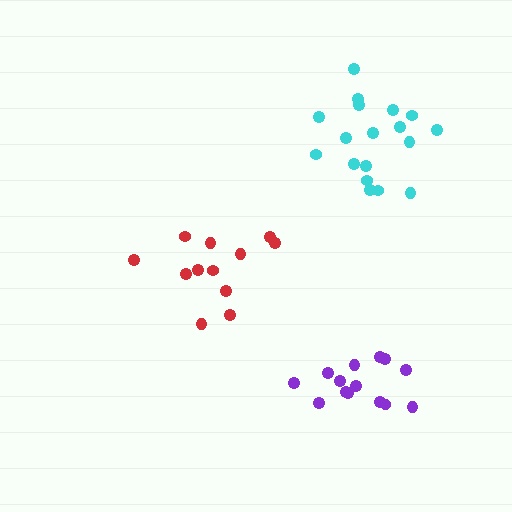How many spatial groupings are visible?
There are 3 spatial groupings.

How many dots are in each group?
Group 1: 12 dots, Group 2: 18 dots, Group 3: 14 dots (44 total).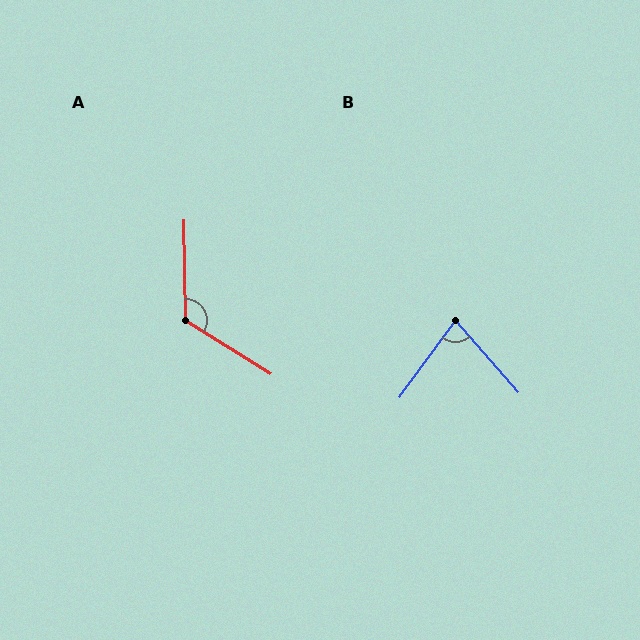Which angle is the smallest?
B, at approximately 77 degrees.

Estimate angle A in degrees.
Approximately 122 degrees.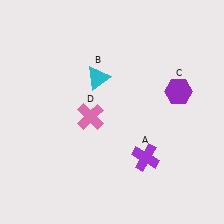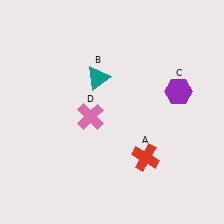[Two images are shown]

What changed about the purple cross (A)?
In Image 1, A is purple. In Image 2, it changed to red.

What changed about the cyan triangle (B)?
In Image 1, B is cyan. In Image 2, it changed to teal.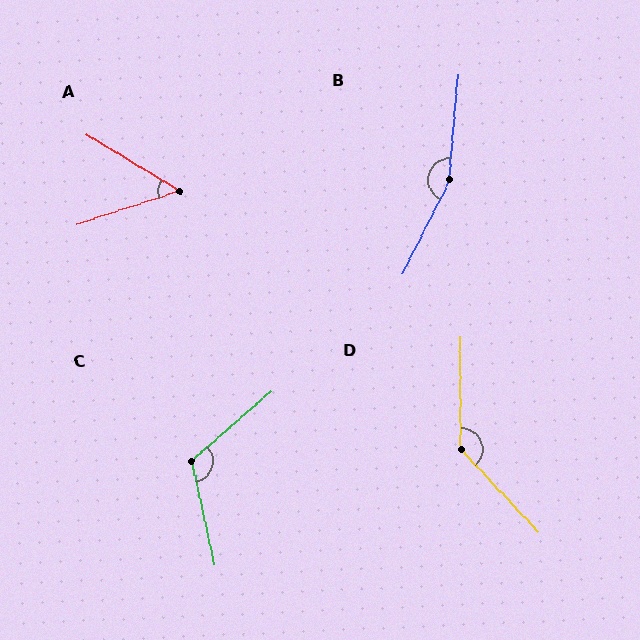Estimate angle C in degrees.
Approximately 119 degrees.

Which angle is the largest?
B, at approximately 158 degrees.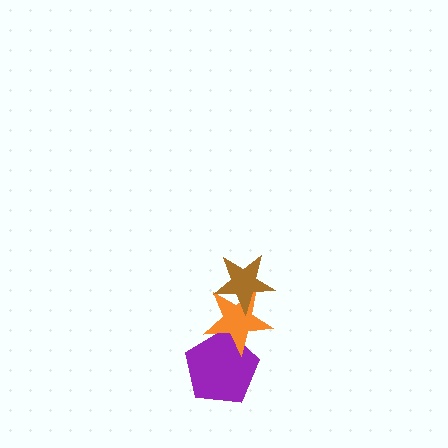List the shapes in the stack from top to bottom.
From top to bottom: the brown star, the orange star, the purple pentagon.